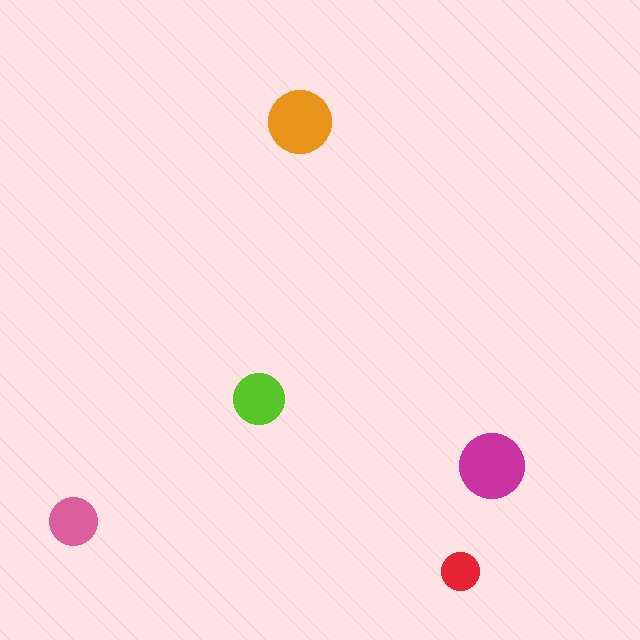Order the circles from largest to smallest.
the magenta one, the orange one, the lime one, the pink one, the red one.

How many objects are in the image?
There are 5 objects in the image.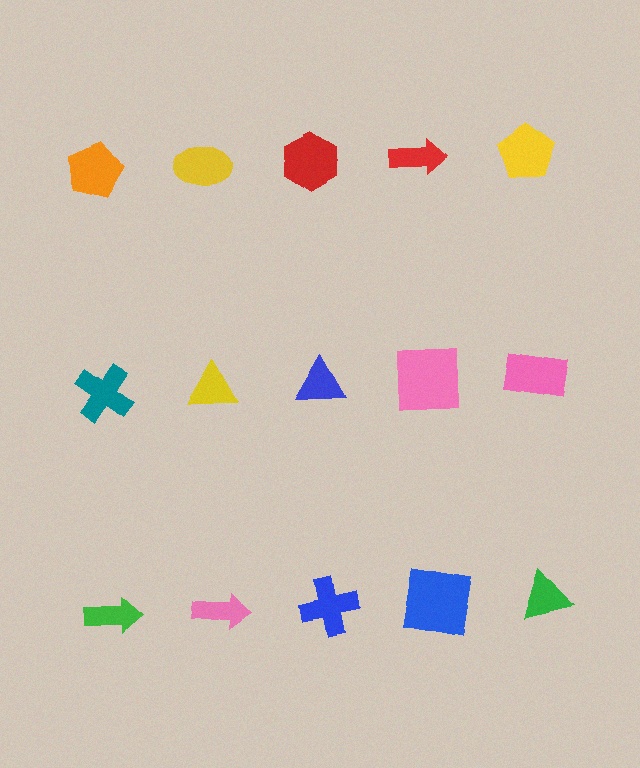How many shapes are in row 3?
5 shapes.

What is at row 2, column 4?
A pink square.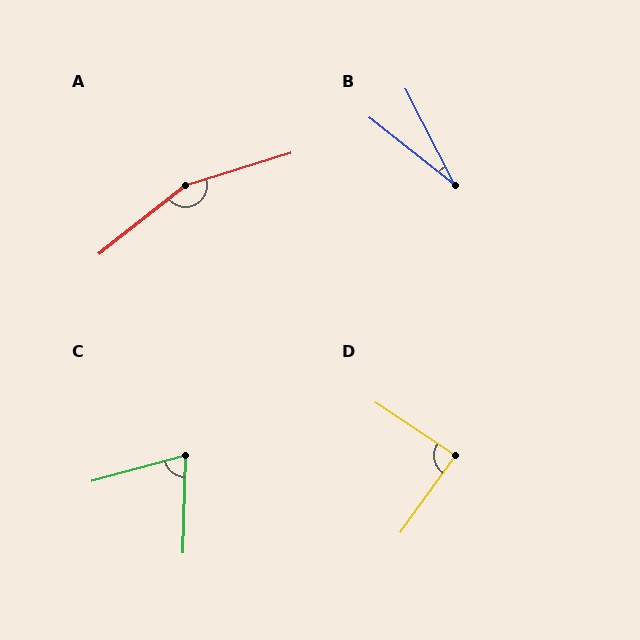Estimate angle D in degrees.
Approximately 87 degrees.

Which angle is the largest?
A, at approximately 159 degrees.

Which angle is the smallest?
B, at approximately 24 degrees.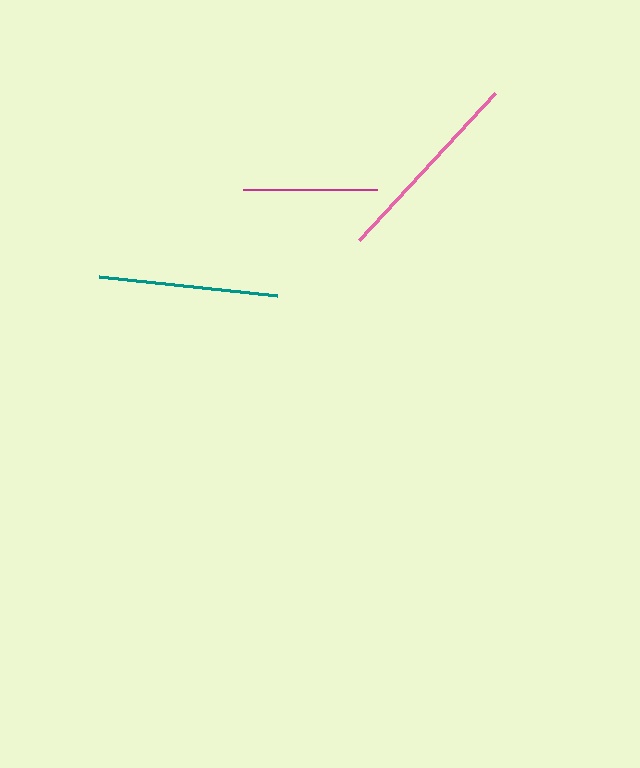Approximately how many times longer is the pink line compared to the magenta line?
The pink line is approximately 1.5 times the length of the magenta line.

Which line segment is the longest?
The pink line is the longest at approximately 200 pixels.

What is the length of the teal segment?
The teal segment is approximately 179 pixels long.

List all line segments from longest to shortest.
From longest to shortest: pink, teal, magenta.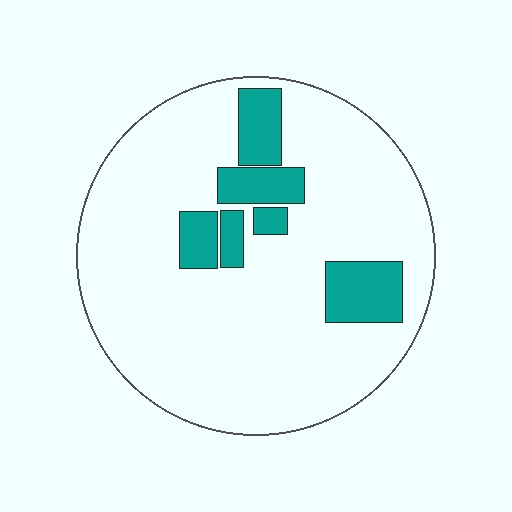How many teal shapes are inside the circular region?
6.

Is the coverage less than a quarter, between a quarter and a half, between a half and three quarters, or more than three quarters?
Less than a quarter.